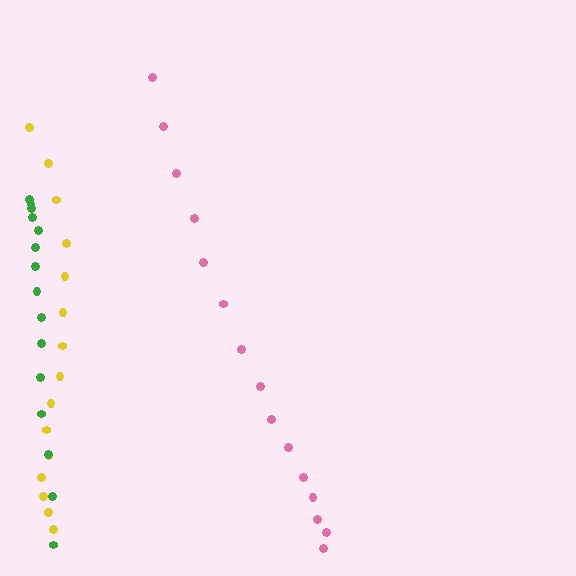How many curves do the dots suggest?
There are 3 distinct paths.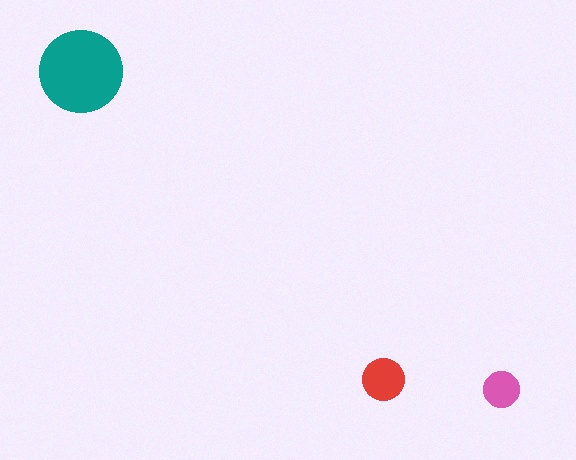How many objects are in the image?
There are 3 objects in the image.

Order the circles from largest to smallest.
the teal one, the red one, the pink one.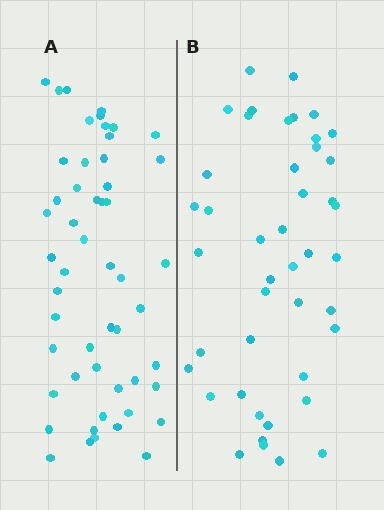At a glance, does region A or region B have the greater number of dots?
Region A (the left region) has more dots.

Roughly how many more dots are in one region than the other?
Region A has roughly 8 or so more dots than region B.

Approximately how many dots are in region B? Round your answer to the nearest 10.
About 40 dots. (The exact count is 44, which rounds to 40.)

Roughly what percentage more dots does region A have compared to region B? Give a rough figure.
About 20% more.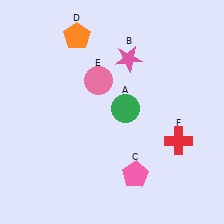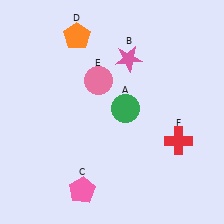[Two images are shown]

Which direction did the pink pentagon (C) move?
The pink pentagon (C) moved left.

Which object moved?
The pink pentagon (C) moved left.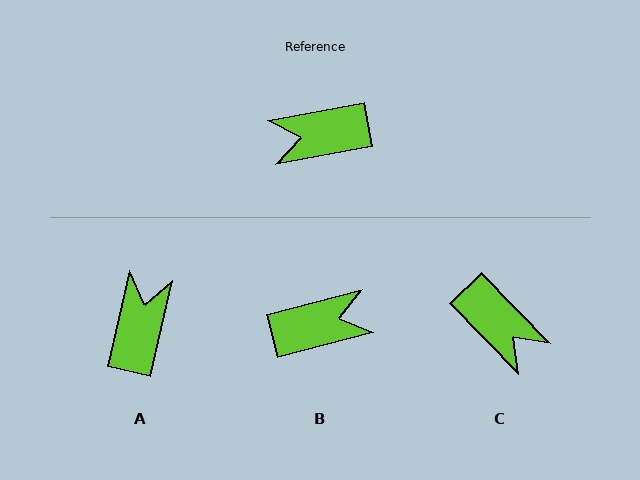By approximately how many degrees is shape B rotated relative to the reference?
Approximately 176 degrees clockwise.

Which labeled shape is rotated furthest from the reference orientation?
B, about 176 degrees away.